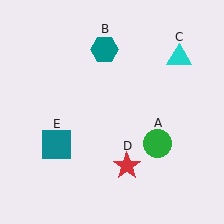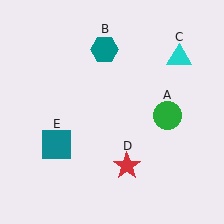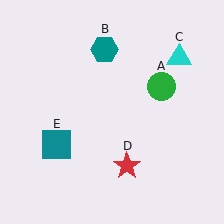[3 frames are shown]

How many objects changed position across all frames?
1 object changed position: green circle (object A).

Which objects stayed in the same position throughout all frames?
Teal hexagon (object B) and cyan triangle (object C) and red star (object D) and teal square (object E) remained stationary.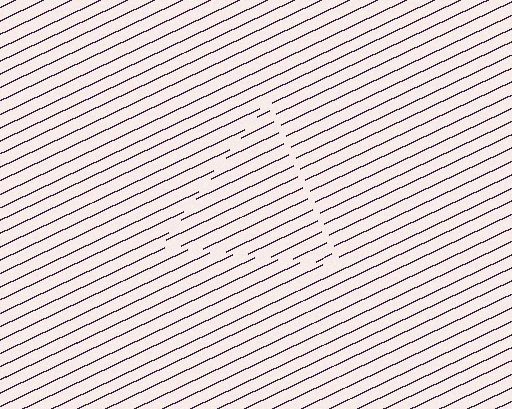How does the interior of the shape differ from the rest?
The interior of the shape contains the same grating, shifted by half a period — the contour is defined by the phase discontinuity where line-ends from the inner and outer gratings abut.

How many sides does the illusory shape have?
3 sides — the line-ends trace a triangle.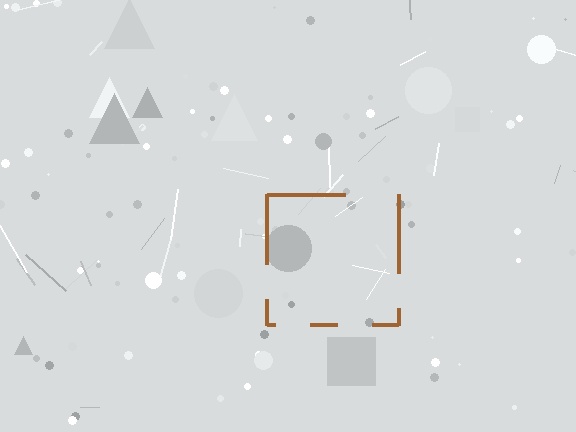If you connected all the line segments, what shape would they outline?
They would outline a square.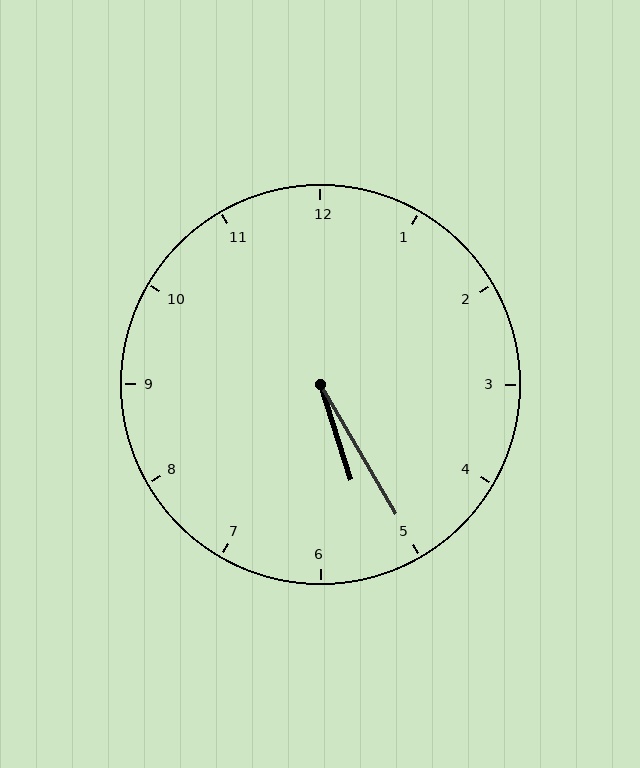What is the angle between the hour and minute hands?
Approximately 12 degrees.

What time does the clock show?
5:25.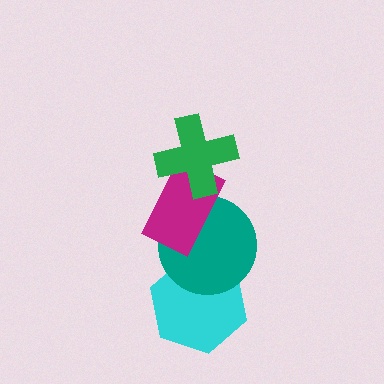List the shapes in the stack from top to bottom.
From top to bottom: the green cross, the magenta rectangle, the teal circle, the cyan hexagon.